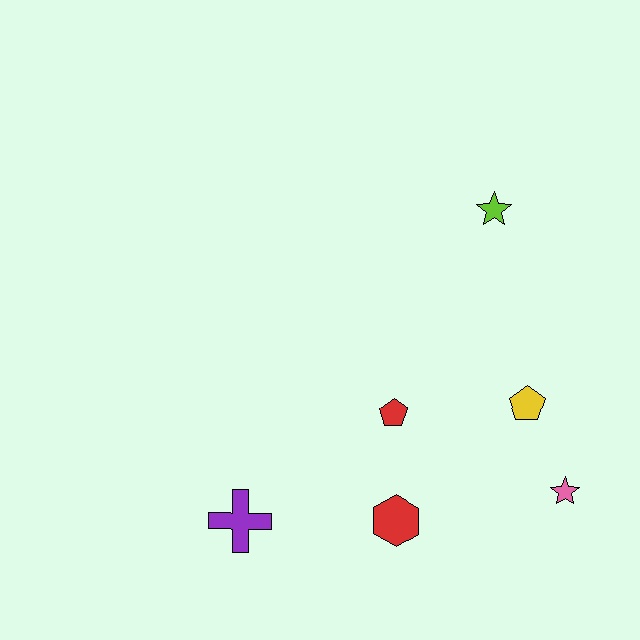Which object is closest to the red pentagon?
The red hexagon is closest to the red pentagon.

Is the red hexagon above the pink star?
No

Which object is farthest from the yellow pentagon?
The purple cross is farthest from the yellow pentagon.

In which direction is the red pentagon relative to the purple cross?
The red pentagon is to the right of the purple cross.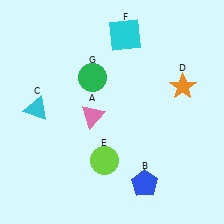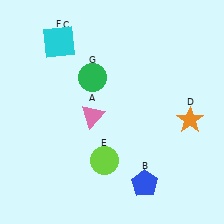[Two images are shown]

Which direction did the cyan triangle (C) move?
The cyan triangle (C) moved up.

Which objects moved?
The objects that moved are: the cyan triangle (C), the orange star (D), the cyan square (F).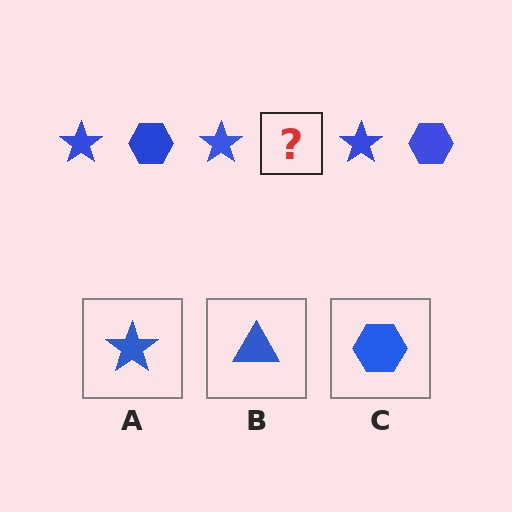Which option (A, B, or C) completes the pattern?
C.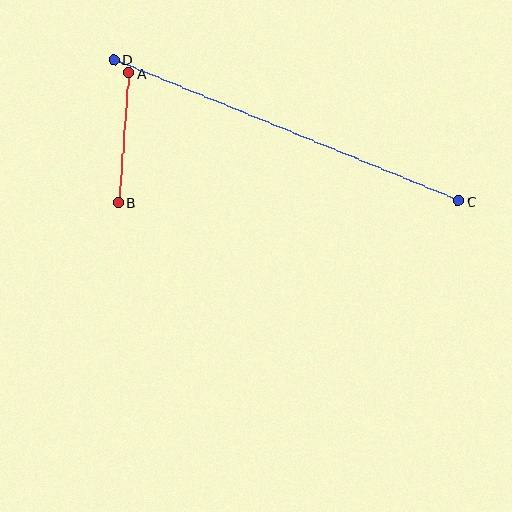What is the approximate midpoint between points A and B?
The midpoint is at approximately (124, 138) pixels.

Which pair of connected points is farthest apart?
Points C and D are farthest apart.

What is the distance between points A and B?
The distance is approximately 130 pixels.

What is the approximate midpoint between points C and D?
The midpoint is at approximately (286, 130) pixels.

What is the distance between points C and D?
The distance is approximately 372 pixels.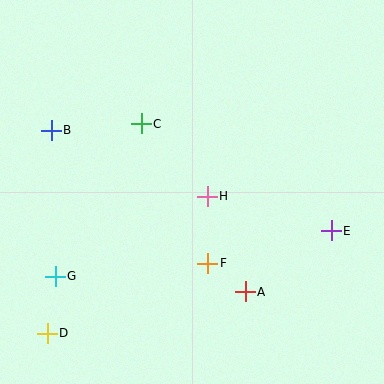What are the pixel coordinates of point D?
Point D is at (47, 333).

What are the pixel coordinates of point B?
Point B is at (51, 130).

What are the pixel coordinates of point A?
Point A is at (245, 292).